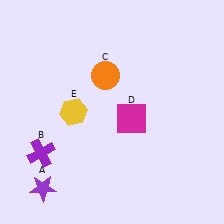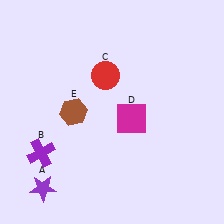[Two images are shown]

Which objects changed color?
C changed from orange to red. E changed from yellow to brown.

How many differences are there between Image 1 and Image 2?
There are 2 differences between the two images.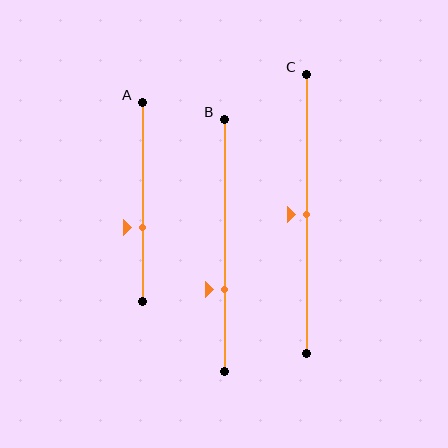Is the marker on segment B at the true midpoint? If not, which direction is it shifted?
No, the marker on segment B is shifted downward by about 17% of the segment length.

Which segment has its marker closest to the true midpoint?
Segment C has its marker closest to the true midpoint.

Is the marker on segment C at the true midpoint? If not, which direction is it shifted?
Yes, the marker on segment C is at the true midpoint.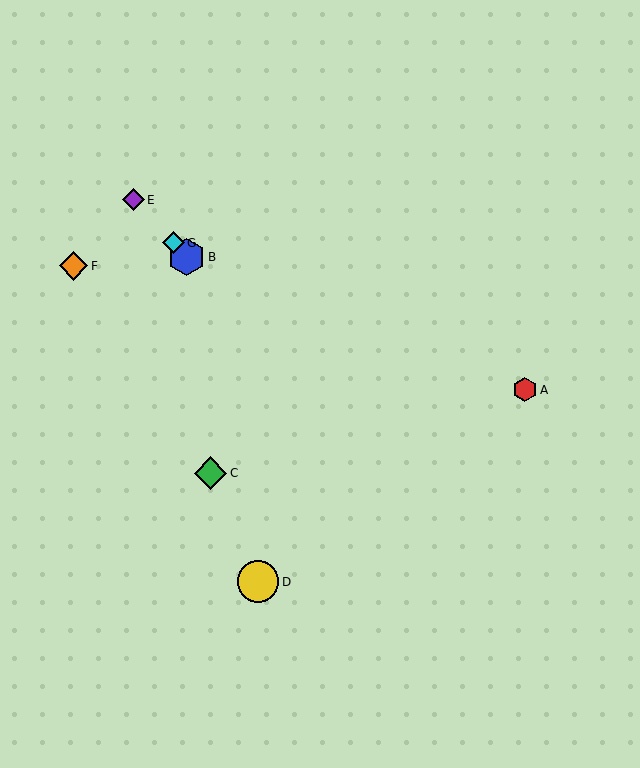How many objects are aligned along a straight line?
3 objects (B, E, G) are aligned along a straight line.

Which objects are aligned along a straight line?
Objects B, E, G are aligned along a straight line.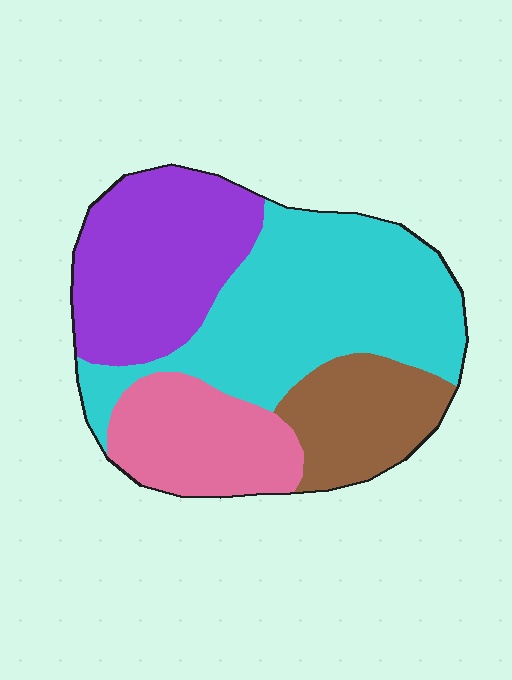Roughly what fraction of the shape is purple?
Purple covers 27% of the shape.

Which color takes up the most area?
Cyan, at roughly 40%.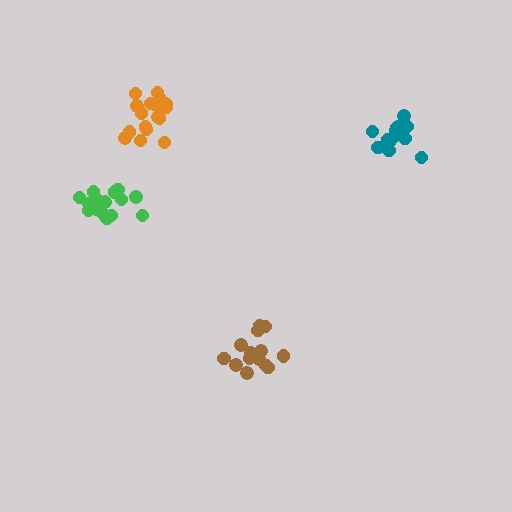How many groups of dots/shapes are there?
There are 4 groups.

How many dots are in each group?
Group 1: 15 dots, Group 2: 18 dots, Group 3: 16 dots, Group 4: 16 dots (65 total).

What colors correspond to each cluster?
The clusters are colored: teal, orange, brown, green.